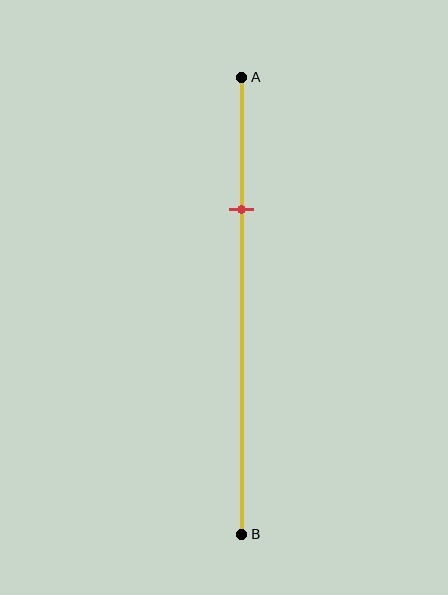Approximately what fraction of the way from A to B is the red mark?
The red mark is approximately 30% of the way from A to B.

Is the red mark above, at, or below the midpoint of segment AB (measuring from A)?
The red mark is above the midpoint of segment AB.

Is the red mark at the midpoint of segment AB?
No, the mark is at about 30% from A, not at the 50% midpoint.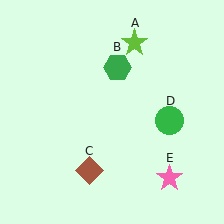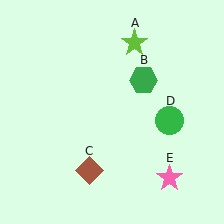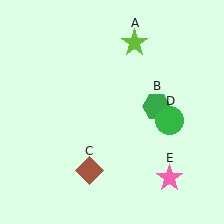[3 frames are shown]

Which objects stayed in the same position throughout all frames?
Lime star (object A) and brown diamond (object C) and green circle (object D) and pink star (object E) remained stationary.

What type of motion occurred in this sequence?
The green hexagon (object B) rotated clockwise around the center of the scene.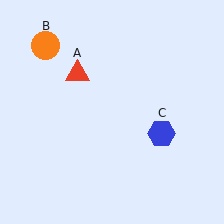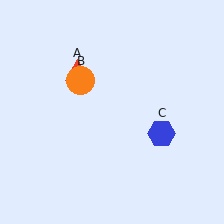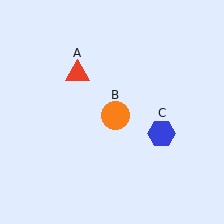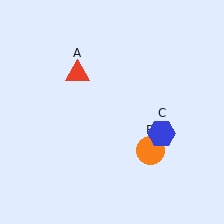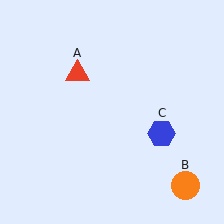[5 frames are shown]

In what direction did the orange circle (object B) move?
The orange circle (object B) moved down and to the right.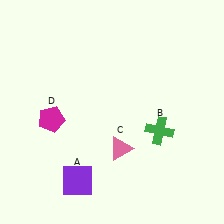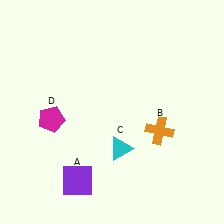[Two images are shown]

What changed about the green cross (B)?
In Image 1, B is green. In Image 2, it changed to orange.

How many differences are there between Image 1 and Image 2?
There are 2 differences between the two images.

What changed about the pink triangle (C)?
In Image 1, C is pink. In Image 2, it changed to cyan.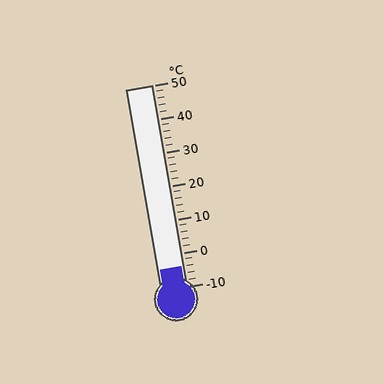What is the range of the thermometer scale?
The thermometer scale ranges from -10°C to 50°C.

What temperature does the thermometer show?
The thermometer shows approximately -4°C.